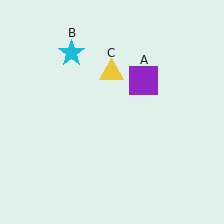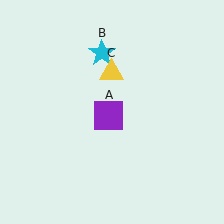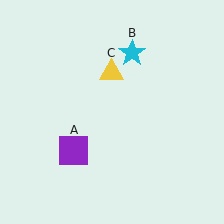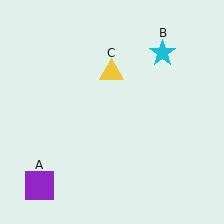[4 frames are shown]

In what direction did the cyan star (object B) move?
The cyan star (object B) moved right.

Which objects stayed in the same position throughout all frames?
Yellow triangle (object C) remained stationary.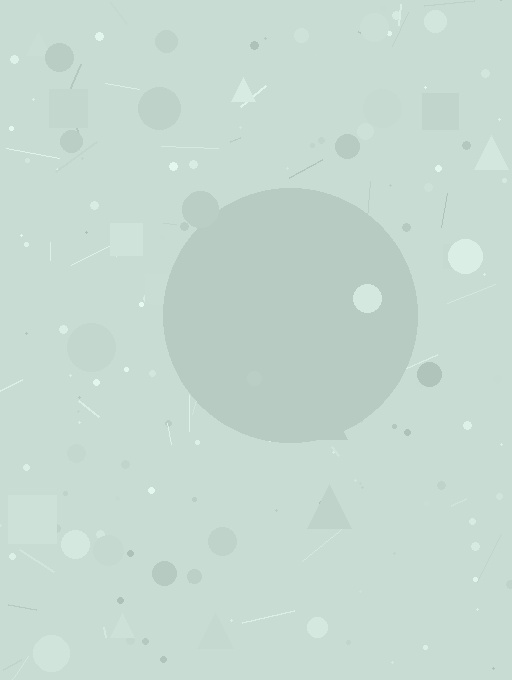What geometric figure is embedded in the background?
A circle is embedded in the background.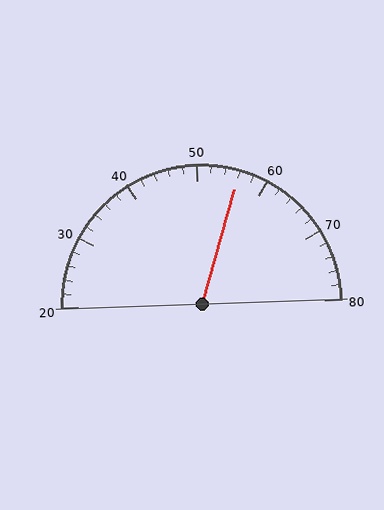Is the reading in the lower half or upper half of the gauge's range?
The reading is in the upper half of the range (20 to 80).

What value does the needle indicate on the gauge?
The needle indicates approximately 56.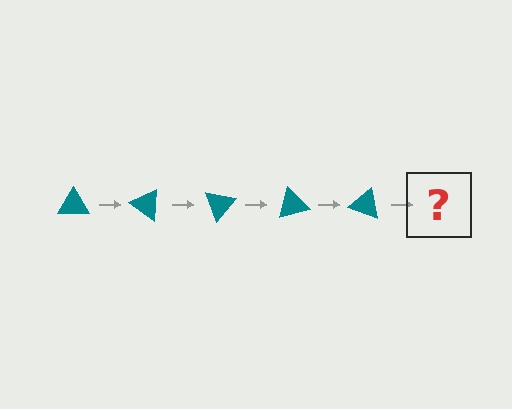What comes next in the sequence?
The next element should be a teal triangle rotated 175 degrees.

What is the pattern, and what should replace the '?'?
The pattern is that the triangle rotates 35 degrees each step. The '?' should be a teal triangle rotated 175 degrees.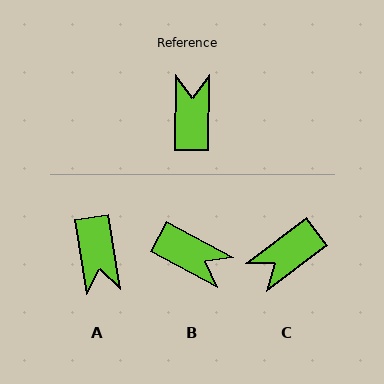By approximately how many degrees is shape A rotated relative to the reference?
Approximately 170 degrees clockwise.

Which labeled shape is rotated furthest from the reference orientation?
A, about 170 degrees away.